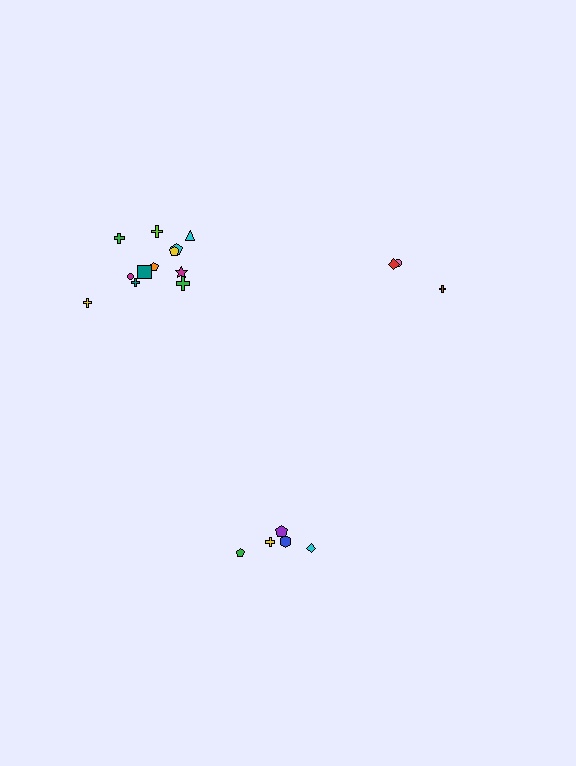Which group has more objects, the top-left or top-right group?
The top-left group.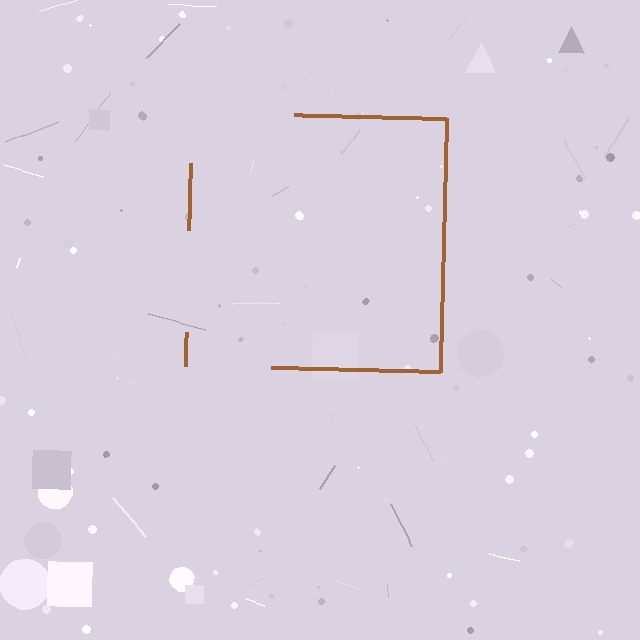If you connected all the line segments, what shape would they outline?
They would outline a square.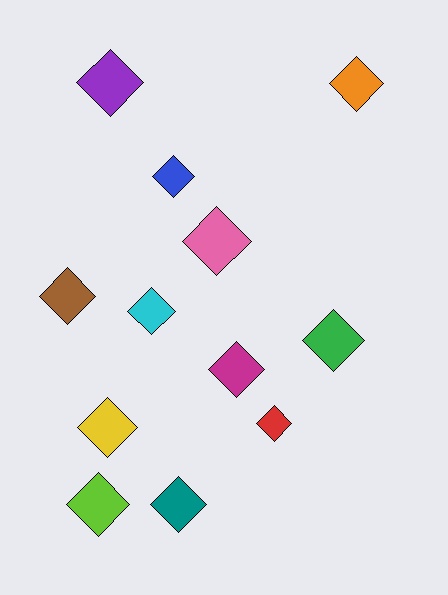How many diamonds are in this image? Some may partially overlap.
There are 12 diamonds.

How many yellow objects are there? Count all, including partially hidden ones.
There is 1 yellow object.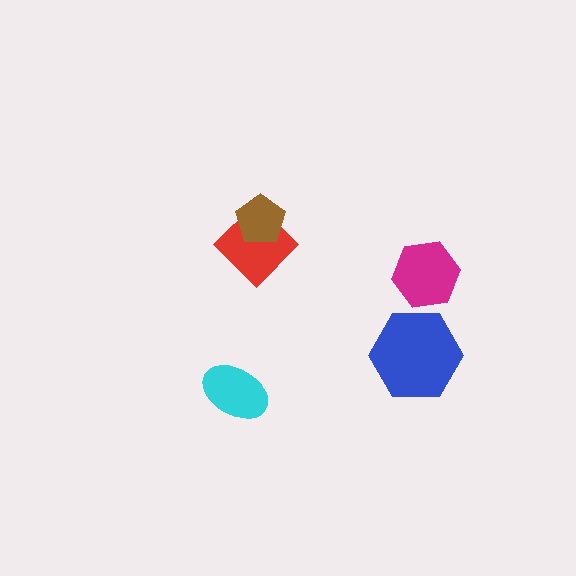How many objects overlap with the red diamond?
1 object overlaps with the red diamond.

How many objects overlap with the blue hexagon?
0 objects overlap with the blue hexagon.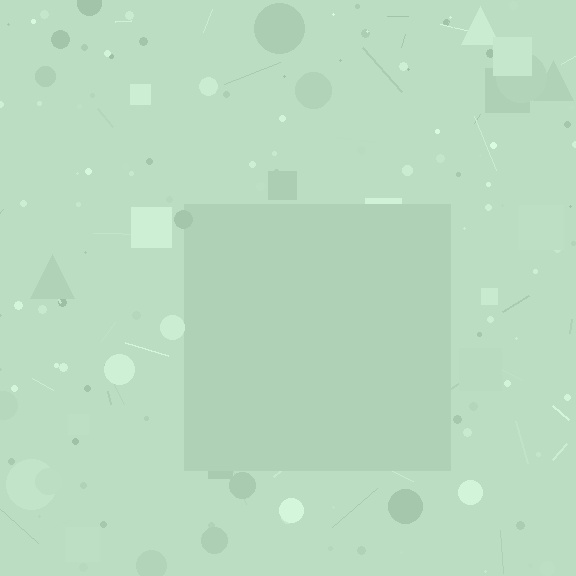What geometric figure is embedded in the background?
A square is embedded in the background.